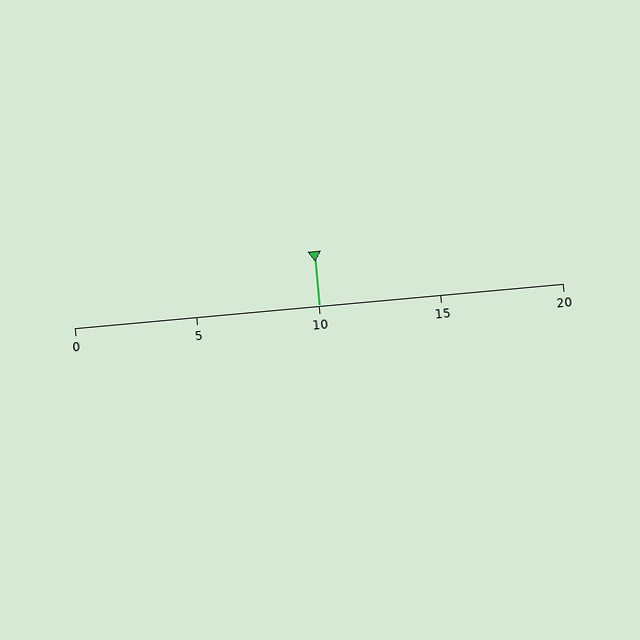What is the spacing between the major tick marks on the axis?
The major ticks are spaced 5 apart.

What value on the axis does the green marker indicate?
The marker indicates approximately 10.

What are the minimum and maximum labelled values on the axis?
The axis runs from 0 to 20.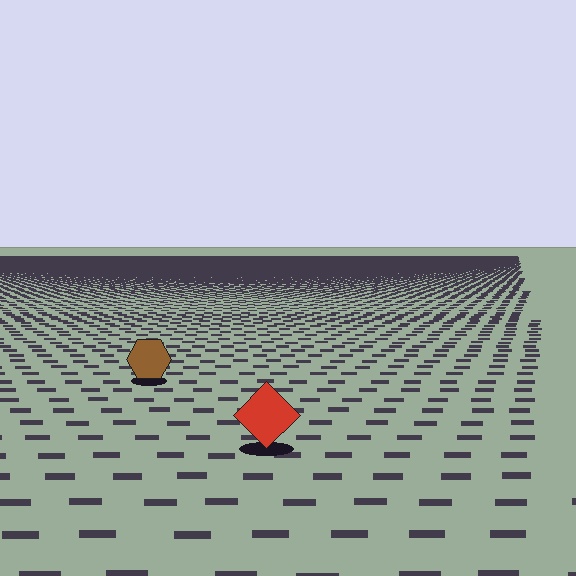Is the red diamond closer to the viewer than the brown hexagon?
Yes. The red diamond is closer — you can tell from the texture gradient: the ground texture is coarser near it.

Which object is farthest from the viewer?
The brown hexagon is farthest from the viewer. It appears smaller and the ground texture around it is denser.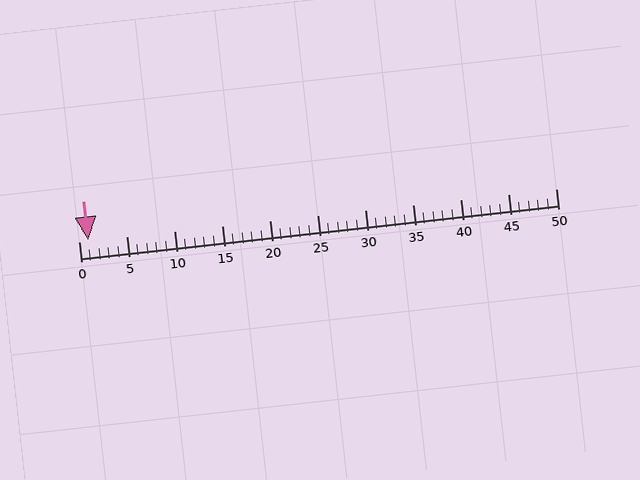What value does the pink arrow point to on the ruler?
The pink arrow points to approximately 1.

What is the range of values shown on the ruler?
The ruler shows values from 0 to 50.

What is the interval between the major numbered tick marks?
The major tick marks are spaced 5 units apart.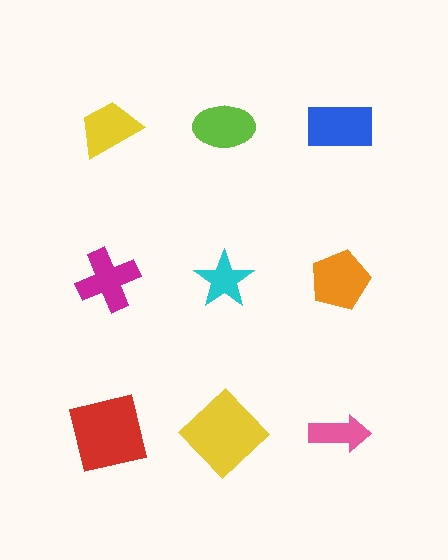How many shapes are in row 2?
3 shapes.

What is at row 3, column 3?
A pink arrow.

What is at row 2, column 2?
A cyan star.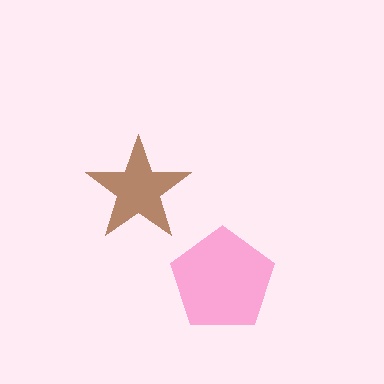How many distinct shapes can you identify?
There are 2 distinct shapes: a brown star, a pink pentagon.